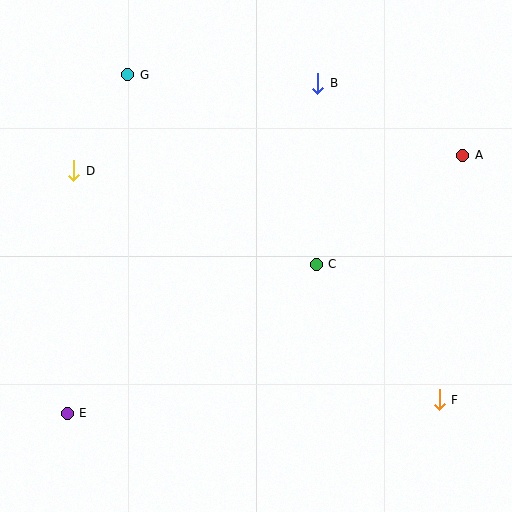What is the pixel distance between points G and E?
The distance between G and E is 344 pixels.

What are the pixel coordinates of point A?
Point A is at (463, 155).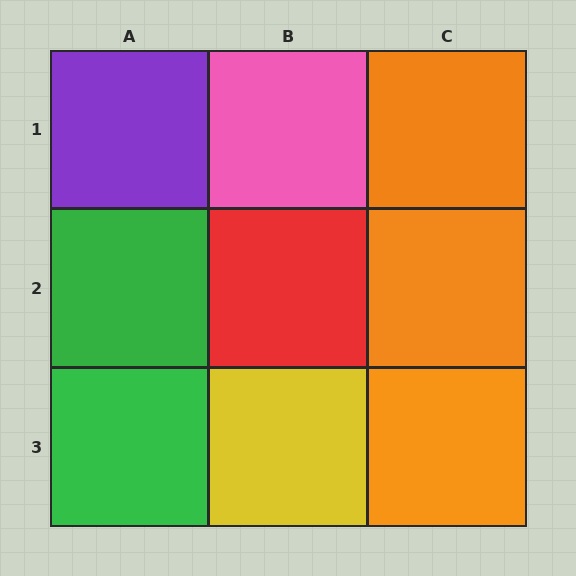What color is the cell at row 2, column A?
Green.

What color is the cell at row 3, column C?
Orange.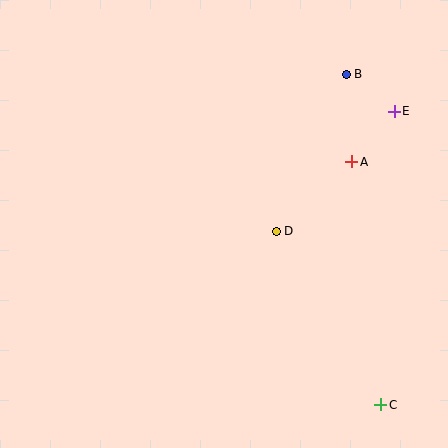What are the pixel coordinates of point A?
Point A is at (352, 162).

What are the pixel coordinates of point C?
Point C is at (381, 405).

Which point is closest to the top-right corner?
Point E is closest to the top-right corner.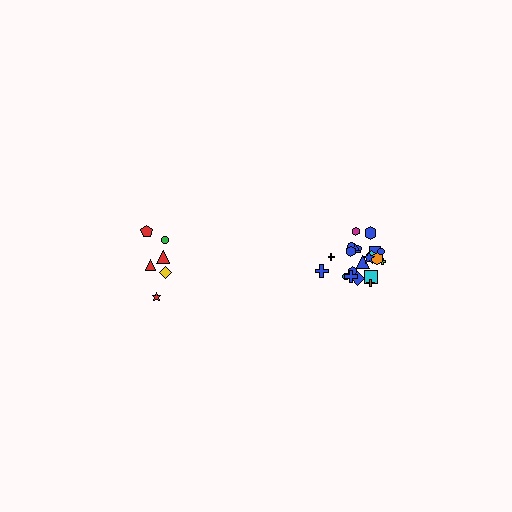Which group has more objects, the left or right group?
The right group.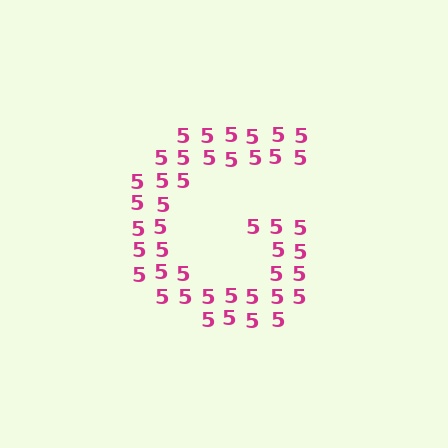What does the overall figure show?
The overall figure shows the letter G.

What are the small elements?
The small elements are digit 5's.